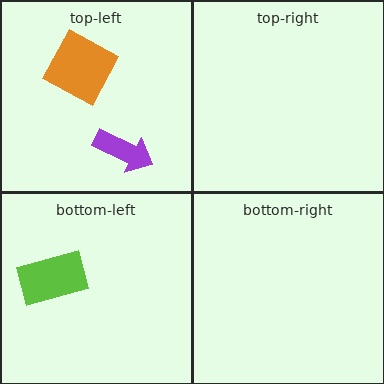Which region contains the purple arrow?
The top-left region.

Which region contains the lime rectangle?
The bottom-left region.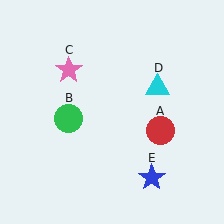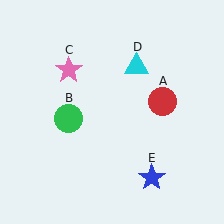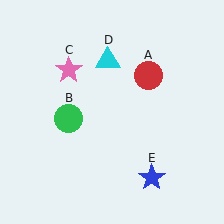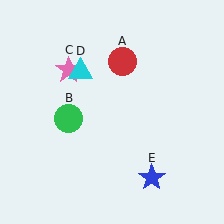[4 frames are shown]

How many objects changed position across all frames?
2 objects changed position: red circle (object A), cyan triangle (object D).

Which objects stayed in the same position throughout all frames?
Green circle (object B) and pink star (object C) and blue star (object E) remained stationary.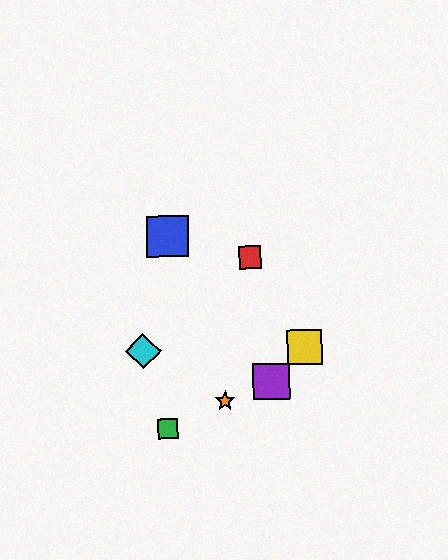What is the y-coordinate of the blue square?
The blue square is at y≈236.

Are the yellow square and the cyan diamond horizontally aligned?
Yes, both are at y≈347.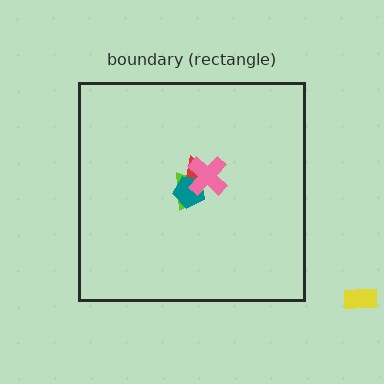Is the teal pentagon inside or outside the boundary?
Inside.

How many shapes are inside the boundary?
4 inside, 1 outside.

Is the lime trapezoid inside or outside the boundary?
Inside.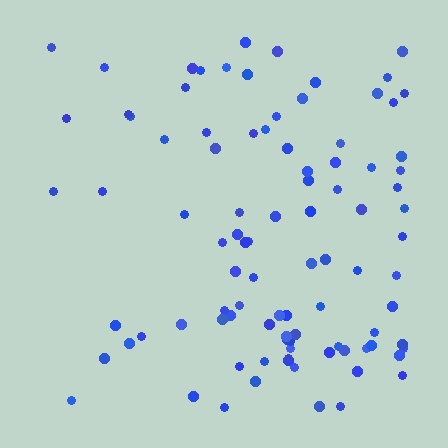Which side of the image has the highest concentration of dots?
The right.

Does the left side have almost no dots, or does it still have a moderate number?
Still a moderate number, just noticeably fewer than the right.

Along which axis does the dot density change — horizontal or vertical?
Horizontal.